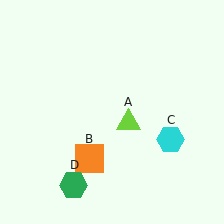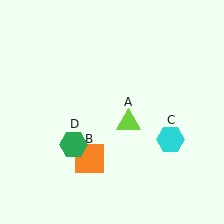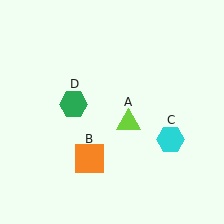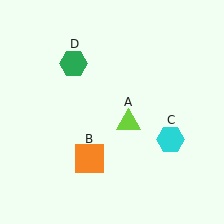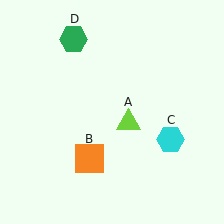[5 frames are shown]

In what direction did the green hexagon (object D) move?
The green hexagon (object D) moved up.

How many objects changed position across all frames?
1 object changed position: green hexagon (object D).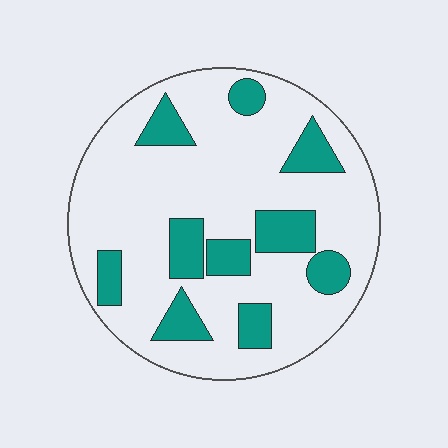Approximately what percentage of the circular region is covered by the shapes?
Approximately 25%.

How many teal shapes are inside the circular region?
10.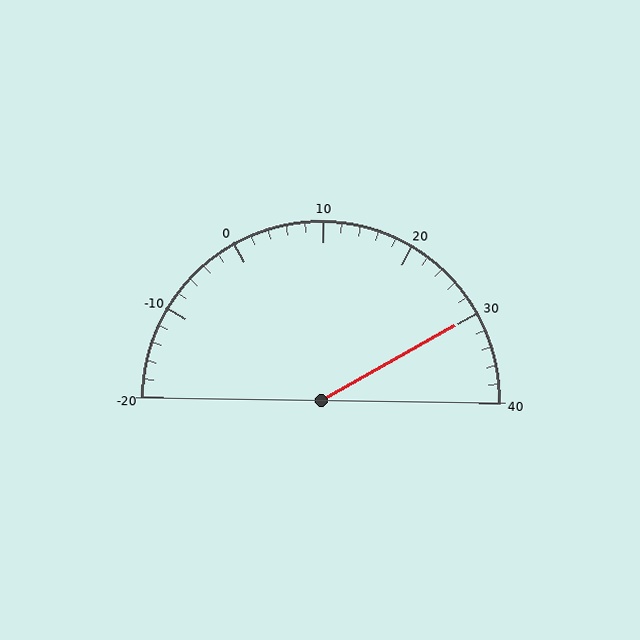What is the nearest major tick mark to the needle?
The nearest major tick mark is 30.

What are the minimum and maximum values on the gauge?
The gauge ranges from -20 to 40.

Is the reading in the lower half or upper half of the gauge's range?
The reading is in the upper half of the range (-20 to 40).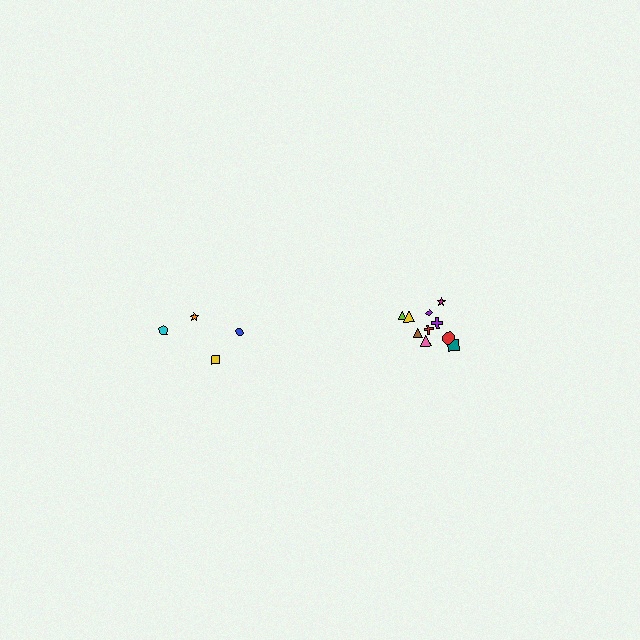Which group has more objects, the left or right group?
The right group.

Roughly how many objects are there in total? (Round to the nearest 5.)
Roughly 15 objects in total.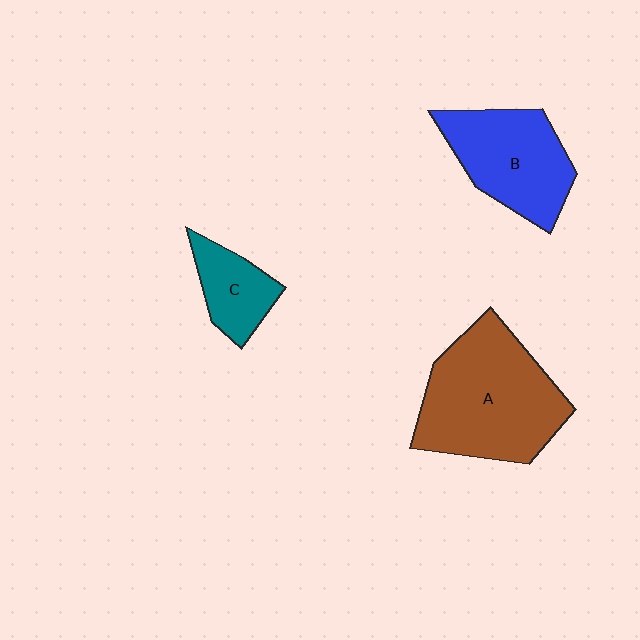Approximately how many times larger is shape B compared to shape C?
Approximately 1.9 times.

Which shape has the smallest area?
Shape C (teal).